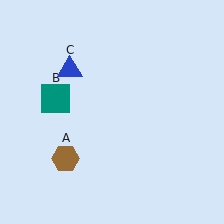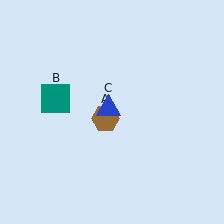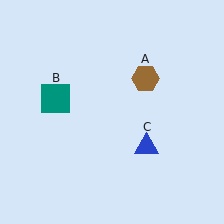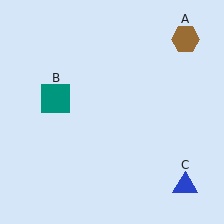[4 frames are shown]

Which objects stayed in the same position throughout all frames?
Teal square (object B) remained stationary.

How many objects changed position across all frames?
2 objects changed position: brown hexagon (object A), blue triangle (object C).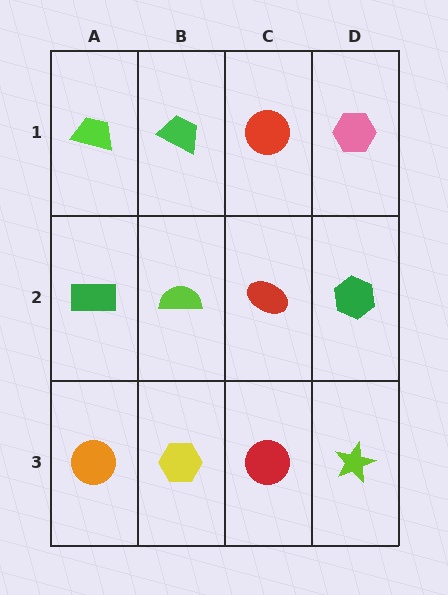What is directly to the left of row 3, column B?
An orange circle.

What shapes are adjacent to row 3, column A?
A green rectangle (row 2, column A), a yellow hexagon (row 3, column B).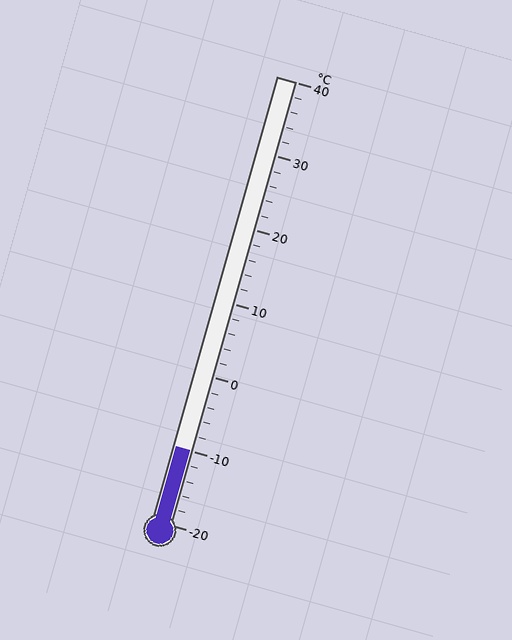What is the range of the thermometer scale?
The thermometer scale ranges from -20°C to 40°C.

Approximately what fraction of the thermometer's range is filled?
The thermometer is filled to approximately 15% of its range.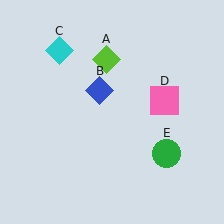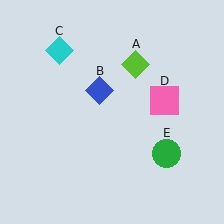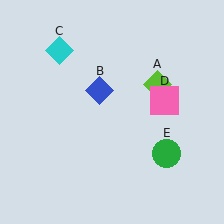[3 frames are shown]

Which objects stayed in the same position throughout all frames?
Blue diamond (object B) and cyan diamond (object C) and pink square (object D) and green circle (object E) remained stationary.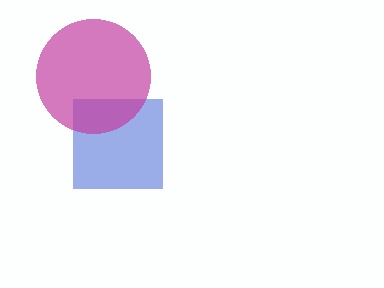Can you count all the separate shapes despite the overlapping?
Yes, there are 2 separate shapes.